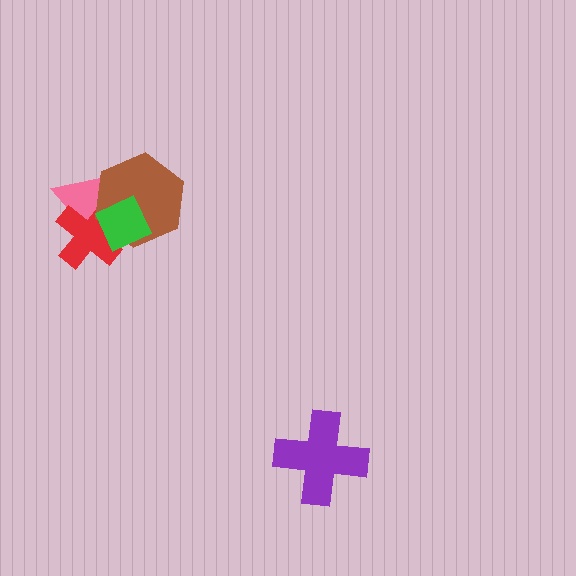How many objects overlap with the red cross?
3 objects overlap with the red cross.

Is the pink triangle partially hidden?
Yes, it is partially covered by another shape.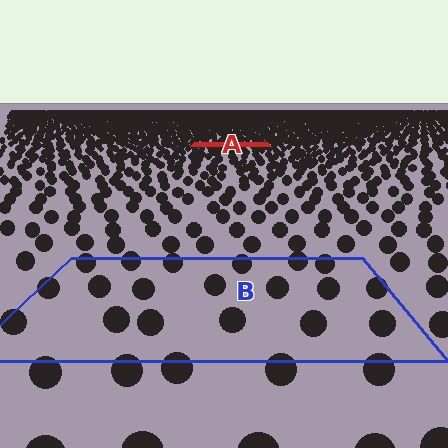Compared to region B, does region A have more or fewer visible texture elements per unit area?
Region A has more texture elements per unit area — they are packed more densely because it is farther away.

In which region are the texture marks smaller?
The texture marks are smaller in region A, because it is farther away.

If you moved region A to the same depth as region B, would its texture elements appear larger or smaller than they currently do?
They would appear larger. At a closer depth, the same texture elements are projected at a bigger on-screen size.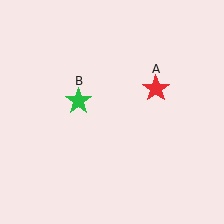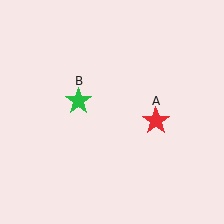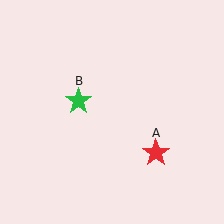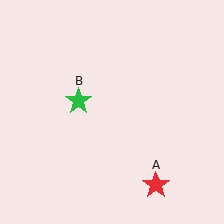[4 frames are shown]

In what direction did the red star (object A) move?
The red star (object A) moved down.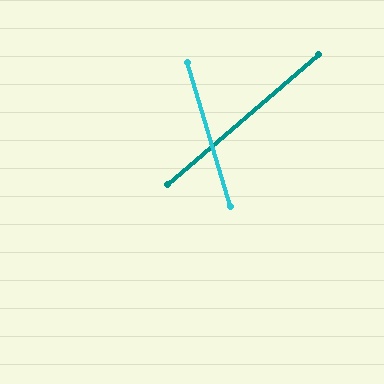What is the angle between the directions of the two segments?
Approximately 66 degrees.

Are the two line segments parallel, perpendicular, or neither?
Neither parallel nor perpendicular — they differ by about 66°.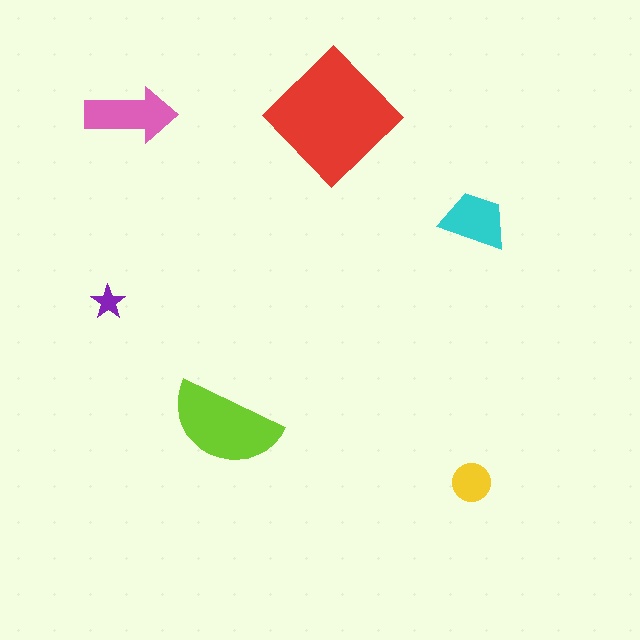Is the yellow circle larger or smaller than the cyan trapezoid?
Smaller.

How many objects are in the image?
There are 6 objects in the image.